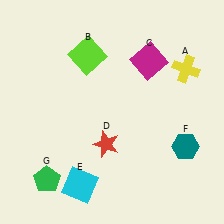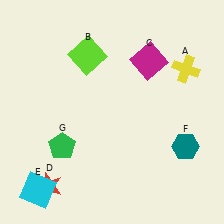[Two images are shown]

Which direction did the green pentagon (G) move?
The green pentagon (G) moved up.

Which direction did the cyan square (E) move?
The cyan square (E) moved left.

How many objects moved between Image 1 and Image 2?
3 objects moved between the two images.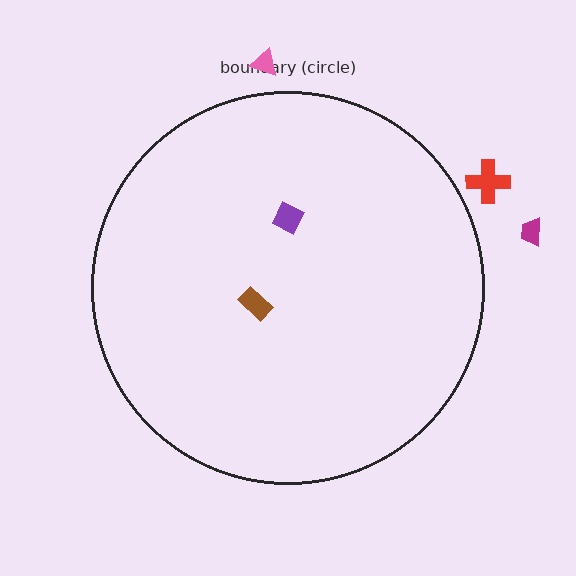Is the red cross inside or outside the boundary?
Outside.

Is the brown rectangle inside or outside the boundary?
Inside.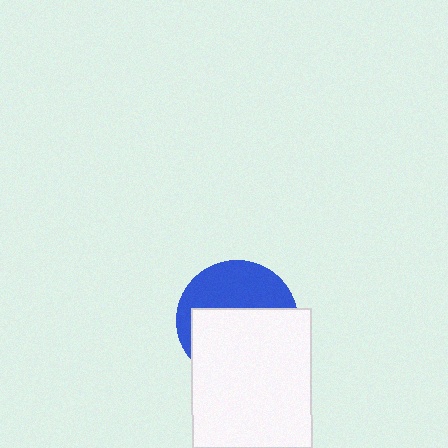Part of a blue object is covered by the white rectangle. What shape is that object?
It is a circle.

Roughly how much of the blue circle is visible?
A small part of it is visible (roughly 42%).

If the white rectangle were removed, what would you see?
You would see the complete blue circle.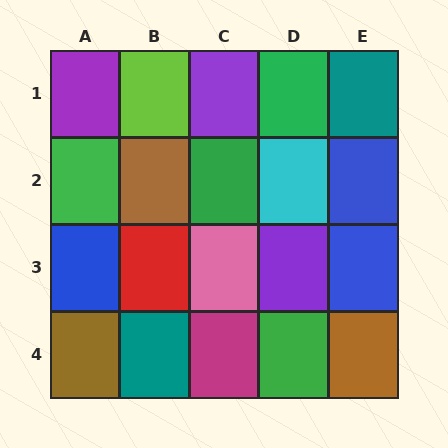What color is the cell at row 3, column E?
Blue.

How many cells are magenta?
1 cell is magenta.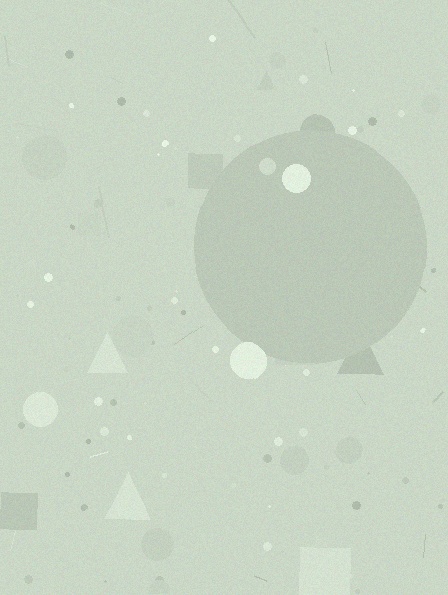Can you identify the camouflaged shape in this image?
The camouflaged shape is a circle.